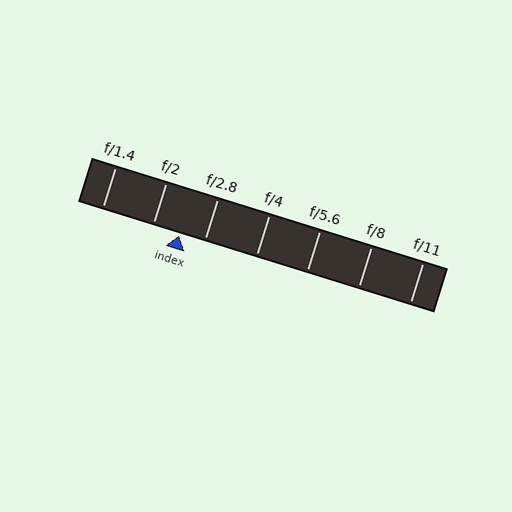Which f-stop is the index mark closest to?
The index mark is closest to f/2.8.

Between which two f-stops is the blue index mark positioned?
The index mark is between f/2 and f/2.8.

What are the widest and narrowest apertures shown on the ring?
The widest aperture shown is f/1.4 and the narrowest is f/11.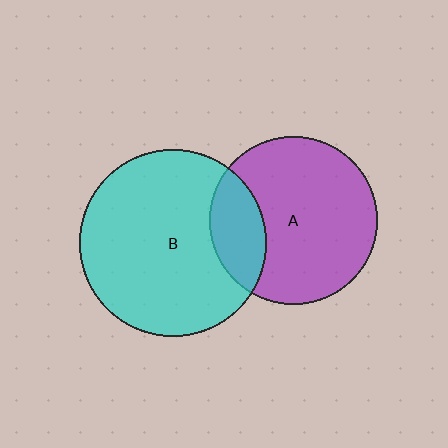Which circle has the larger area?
Circle B (cyan).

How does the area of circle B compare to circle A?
Approximately 1.3 times.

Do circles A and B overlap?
Yes.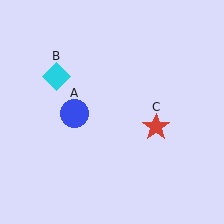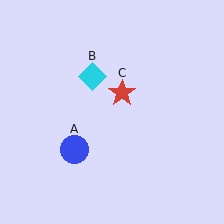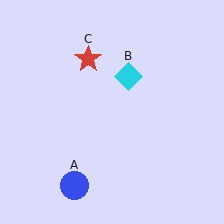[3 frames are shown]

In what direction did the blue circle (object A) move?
The blue circle (object A) moved down.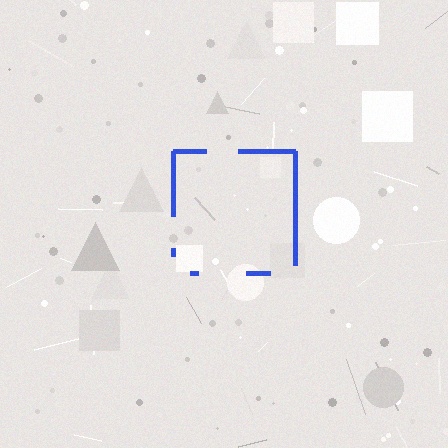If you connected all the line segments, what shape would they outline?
They would outline a square.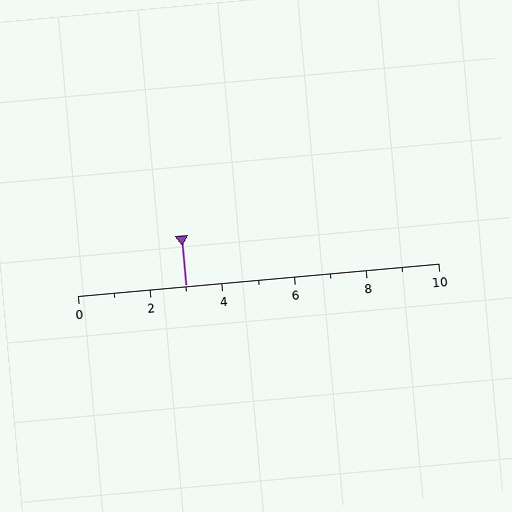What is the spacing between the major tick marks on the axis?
The major ticks are spaced 2 apart.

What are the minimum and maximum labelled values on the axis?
The axis runs from 0 to 10.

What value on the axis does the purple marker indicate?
The marker indicates approximately 3.